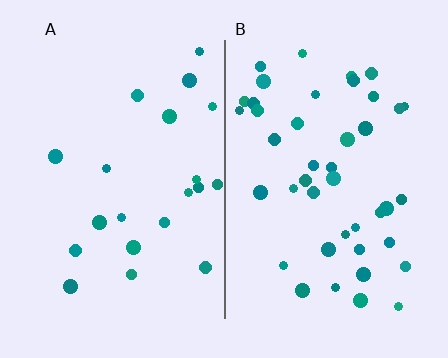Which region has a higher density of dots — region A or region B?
B (the right).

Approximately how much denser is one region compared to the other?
Approximately 2.0× — region B over region A.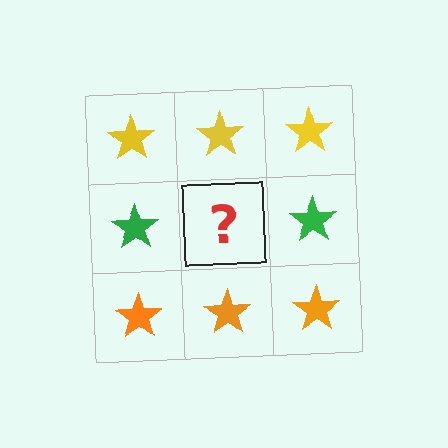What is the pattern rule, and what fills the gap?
The rule is that each row has a consistent color. The gap should be filled with a green star.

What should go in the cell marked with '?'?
The missing cell should contain a green star.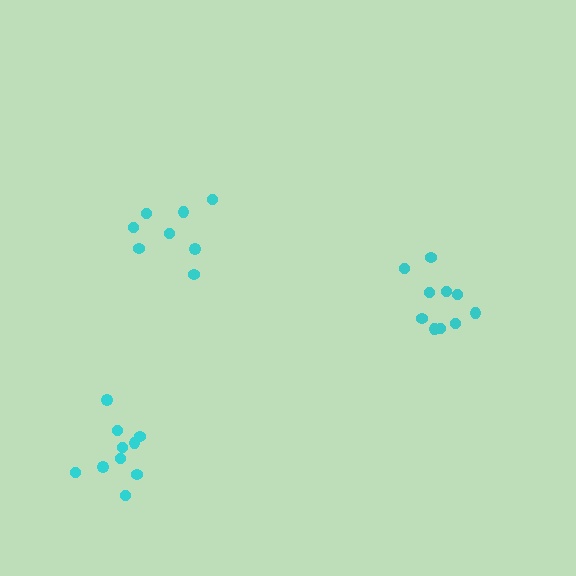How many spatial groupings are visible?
There are 3 spatial groupings.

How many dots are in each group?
Group 1: 10 dots, Group 2: 8 dots, Group 3: 10 dots (28 total).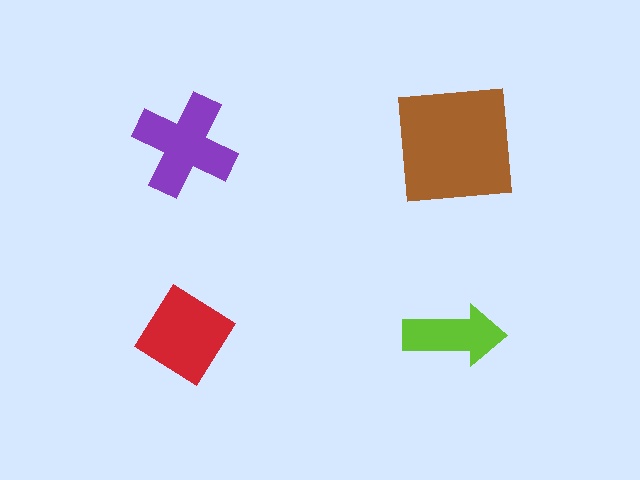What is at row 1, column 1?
A purple cross.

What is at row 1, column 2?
A brown square.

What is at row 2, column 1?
A red diamond.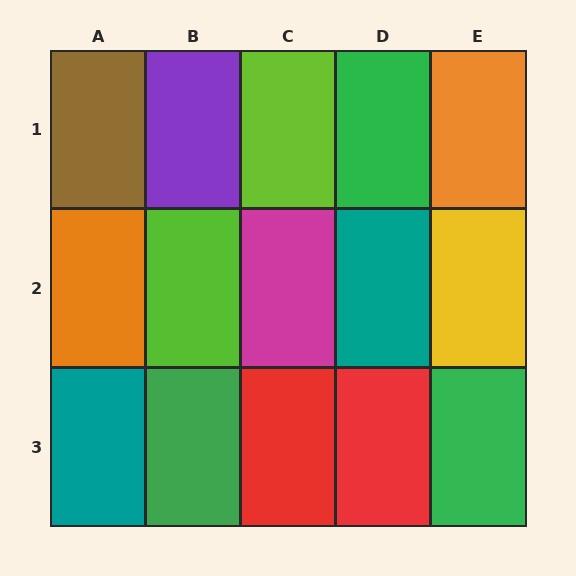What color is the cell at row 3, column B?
Green.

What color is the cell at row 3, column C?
Red.